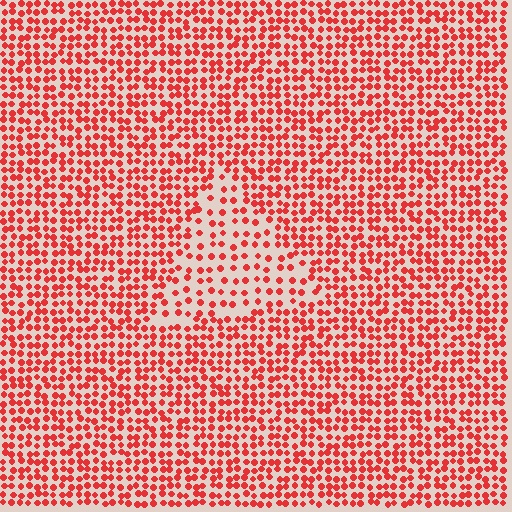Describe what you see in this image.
The image contains small red elements arranged at two different densities. A triangle-shaped region is visible where the elements are less densely packed than the surrounding area.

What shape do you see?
I see a triangle.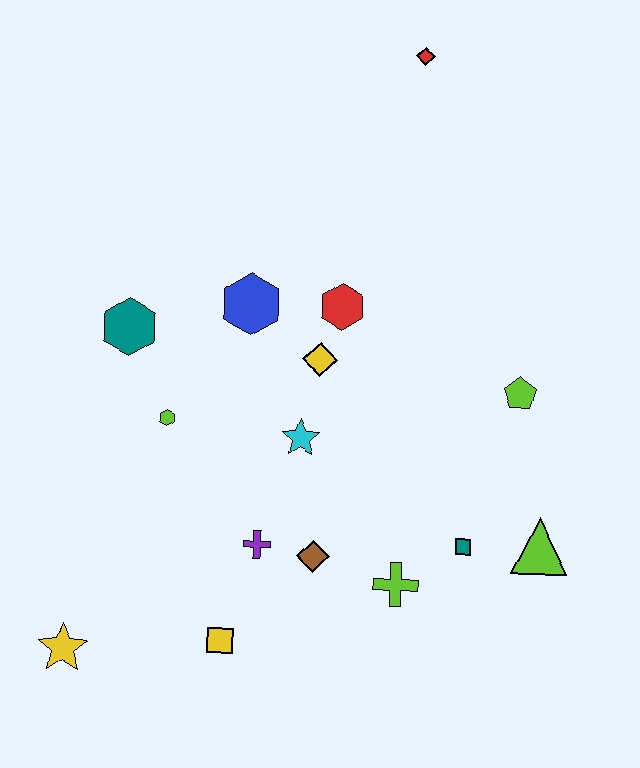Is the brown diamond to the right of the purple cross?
Yes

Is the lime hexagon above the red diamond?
No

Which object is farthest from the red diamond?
The yellow star is farthest from the red diamond.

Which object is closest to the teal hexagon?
The lime hexagon is closest to the teal hexagon.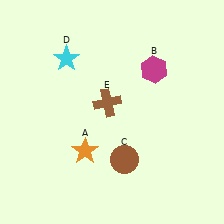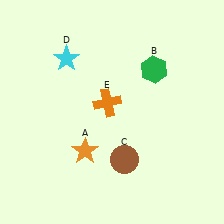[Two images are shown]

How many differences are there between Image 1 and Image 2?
There are 2 differences between the two images.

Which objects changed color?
B changed from magenta to green. E changed from brown to orange.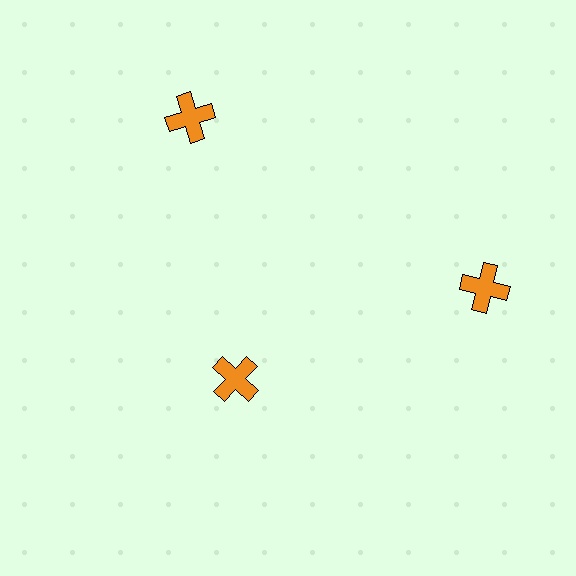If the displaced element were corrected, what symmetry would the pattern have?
It would have 3-fold rotational symmetry — the pattern would map onto itself every 120 degrees.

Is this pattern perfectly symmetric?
No. The 3 orange crosses are arranged in a ring, but one element near the 7 o'clock position is pulled inward toward the center, breaking the 3-fold rotational symmetry.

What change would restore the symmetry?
The symmetry would be restored by moving it outward, back onto the ring so that all 3 crosses sit at equal angles and equal distance from the center.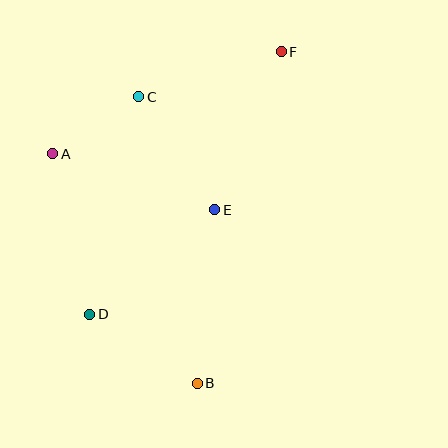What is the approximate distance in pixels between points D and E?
The distance between D and E is approximately 163 pixels.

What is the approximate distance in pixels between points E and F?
The distance between E and F is approximately 171 pixels.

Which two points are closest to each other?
Points A and C are closest to each other.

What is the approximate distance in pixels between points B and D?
The distance between B and D is approximately 128 pixels.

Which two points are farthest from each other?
Points B and F are farthest from each other.